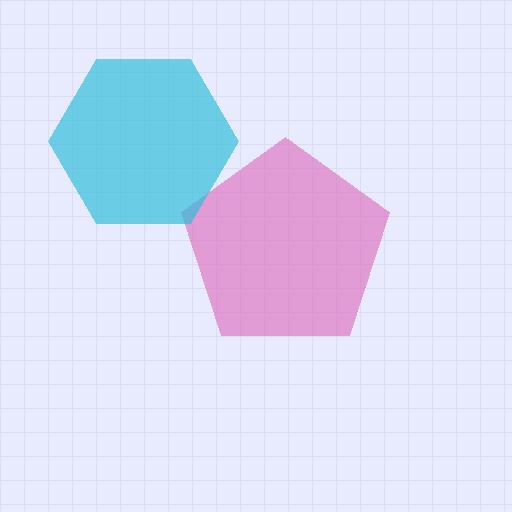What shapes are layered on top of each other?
The layered shapes are: a pink pentagon, a cyan hexagon.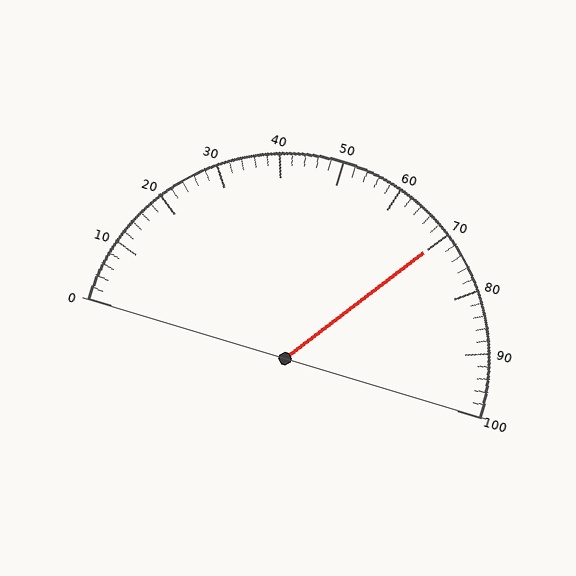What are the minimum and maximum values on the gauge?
The gauge ranges from 0 to 100.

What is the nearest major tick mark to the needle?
The nearest major tick mark is 70.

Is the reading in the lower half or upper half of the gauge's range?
The reading is in the upper half of the range (0 to 100).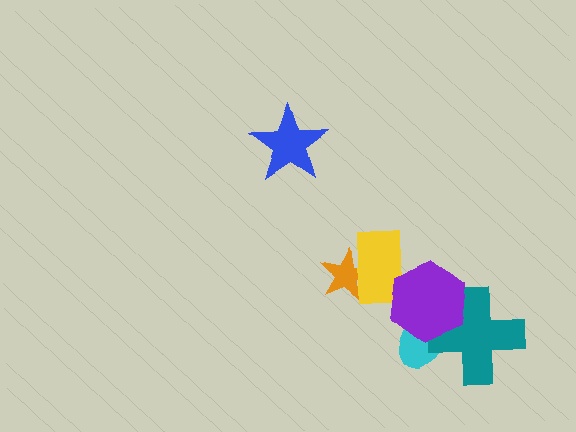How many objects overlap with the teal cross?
2 objects overlap with the teal cross.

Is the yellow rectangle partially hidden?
Yes, it is partially covered by another shape.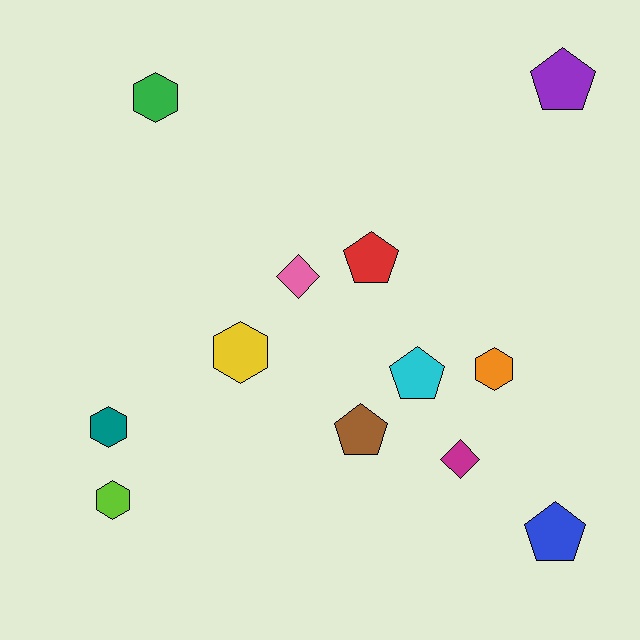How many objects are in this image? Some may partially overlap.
There are 12 objects.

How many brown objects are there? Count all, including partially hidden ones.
There is 1 brown object.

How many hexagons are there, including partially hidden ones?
There are 5 hexagons.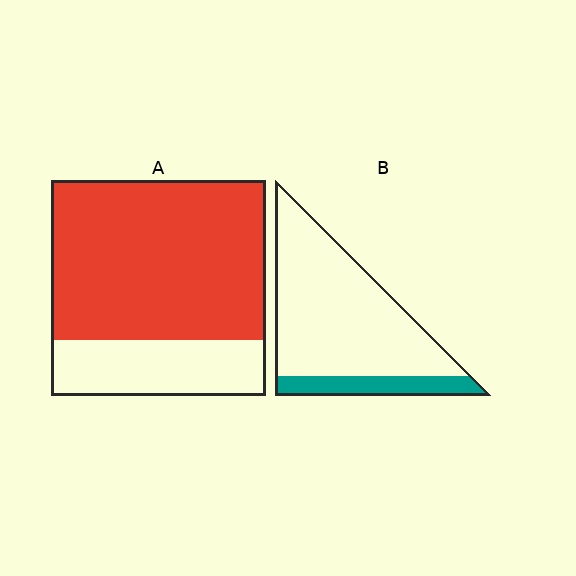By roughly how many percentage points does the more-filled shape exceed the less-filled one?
By roughly 55 percentage points (A over B).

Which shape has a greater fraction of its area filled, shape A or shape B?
Shape A.